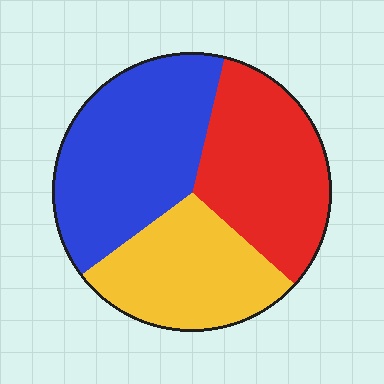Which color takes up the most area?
Blue, at roughly 40%.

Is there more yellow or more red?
Red.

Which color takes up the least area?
Yellow, at roughly 30%.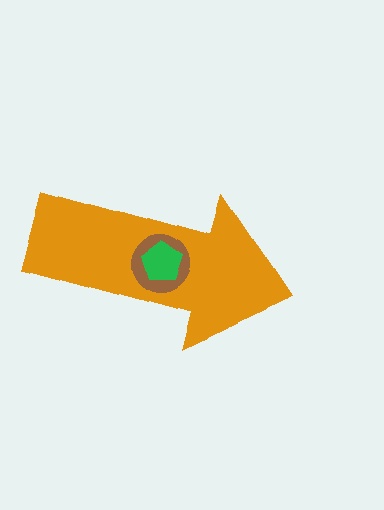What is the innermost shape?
The green pentagon.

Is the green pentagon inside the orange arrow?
Yes.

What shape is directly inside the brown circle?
The green pentagon.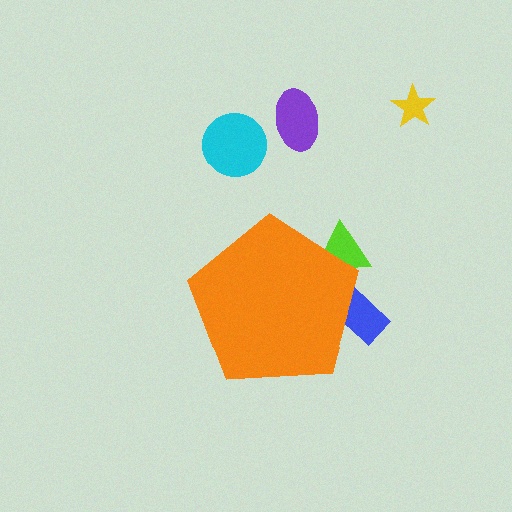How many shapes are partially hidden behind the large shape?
2 shapes are partially hidden.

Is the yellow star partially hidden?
No, the yellow star is fully visible.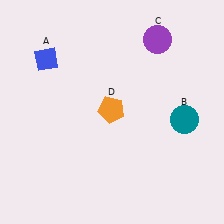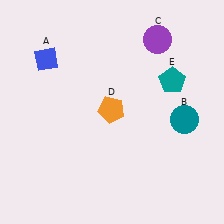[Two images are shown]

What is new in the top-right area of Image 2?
A teal pentagon (E) was added in the top-right area of Image 2.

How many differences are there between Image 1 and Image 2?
There is 1 difference between the two images.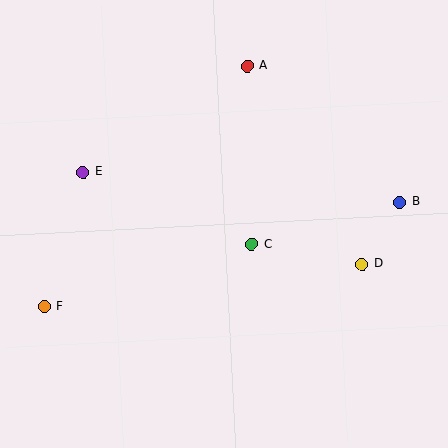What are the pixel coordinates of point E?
Point E is at (83, 172).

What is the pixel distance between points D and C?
The distance between D and C is 112 pixels.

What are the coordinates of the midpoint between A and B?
The midpoint between A and B is at (324, 134).